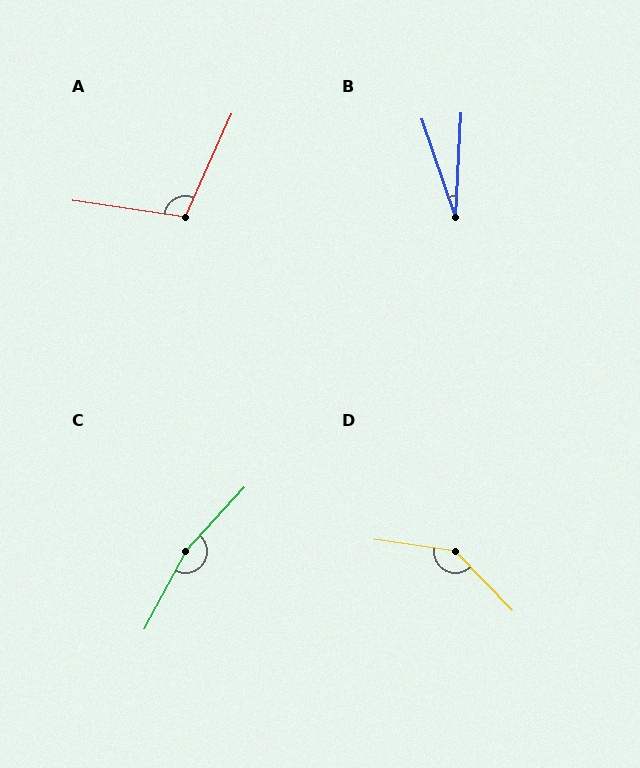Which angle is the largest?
C, at approximately 165 degrees.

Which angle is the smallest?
B, at approximately 22 degrees.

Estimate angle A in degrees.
Approximately 106 degrees.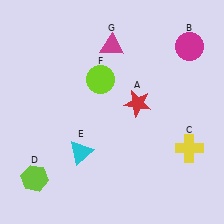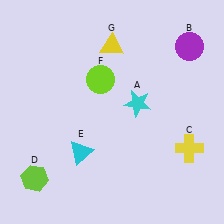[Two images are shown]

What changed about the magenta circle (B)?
In Image 1, B is magenta. In Image 2, it changed to purple.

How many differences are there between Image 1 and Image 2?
There are 3 differences between the two images.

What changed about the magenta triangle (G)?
In Image 1, G is magenta. In Image 2, it changed to yellow.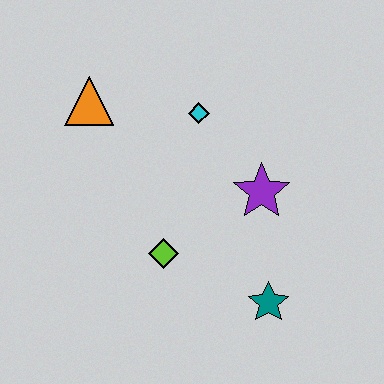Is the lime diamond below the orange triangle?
Yes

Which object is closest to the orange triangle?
The cyan diamond is closest to the orange triangle.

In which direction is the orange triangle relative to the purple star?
The orange triangle is to the left of the purple star.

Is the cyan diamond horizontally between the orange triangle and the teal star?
Yes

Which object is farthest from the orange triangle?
The teal star is farthest from the orange triangle.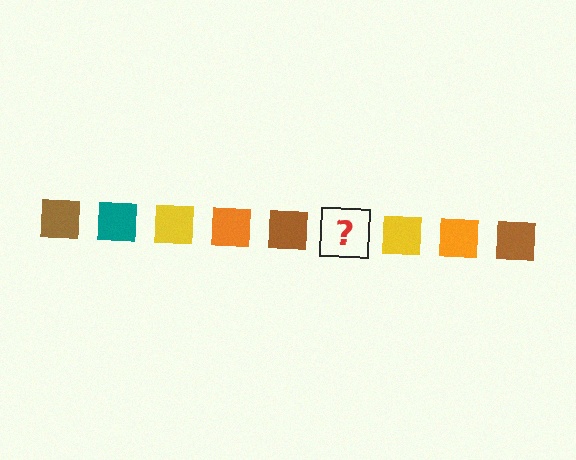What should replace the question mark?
The question mark should be replaced with a teal square.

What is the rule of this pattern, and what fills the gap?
The rule is that the pattern cycles through brown, teal, yellow, orange squares. The gap should be filled with a teal square.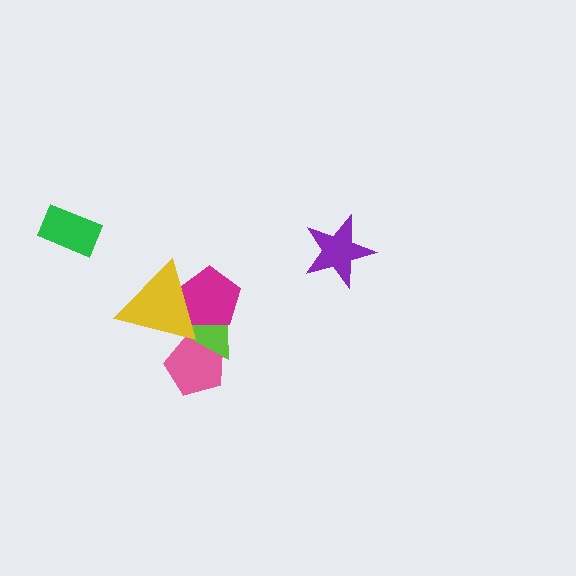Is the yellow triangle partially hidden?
No, no other shape covers it.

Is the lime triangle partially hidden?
Yes, it is partially covered by another shape.